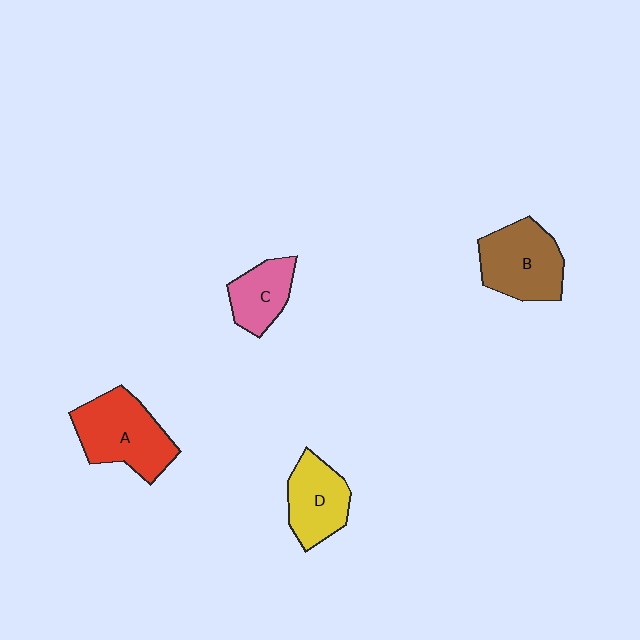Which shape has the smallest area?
Shape C (pink).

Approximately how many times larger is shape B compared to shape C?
Approximately 1.6 times.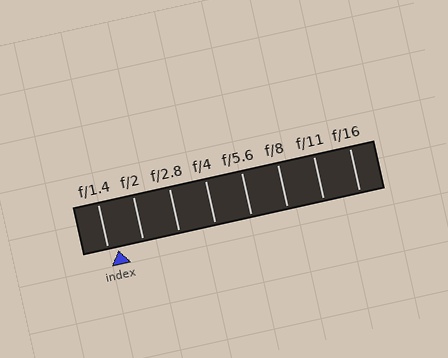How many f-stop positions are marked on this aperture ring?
There are 8 f-stop positions marked.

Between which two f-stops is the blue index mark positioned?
The index mark is between f/1.4 and f/2.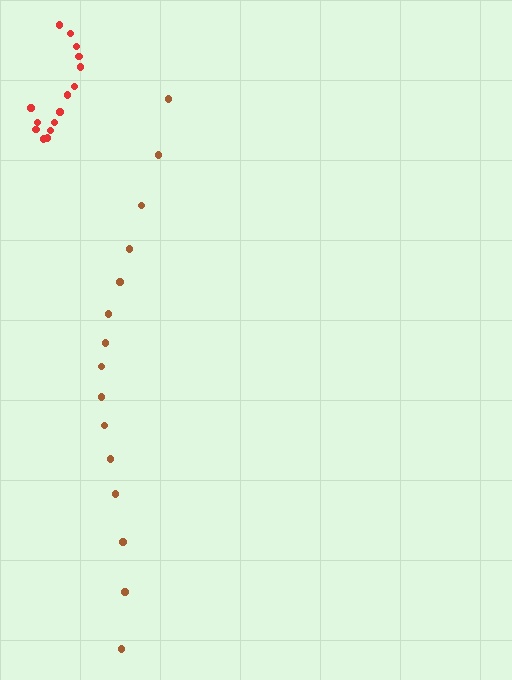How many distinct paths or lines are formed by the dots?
There are 2 distinct paths.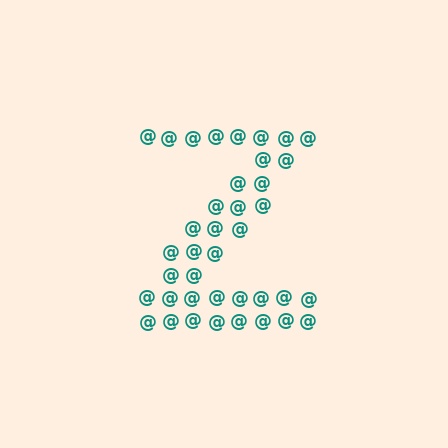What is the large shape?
The large shape is the letter Z.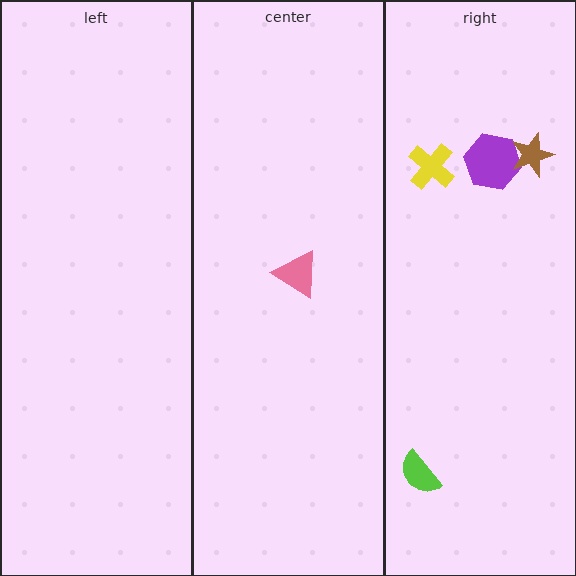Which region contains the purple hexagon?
The right region.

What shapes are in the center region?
The pink triangle.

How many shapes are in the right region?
4.